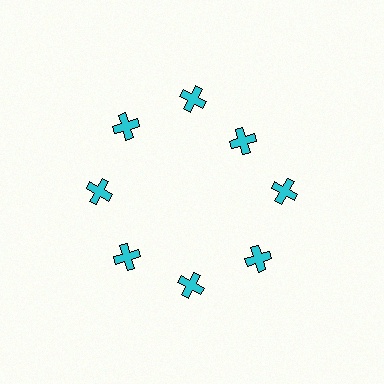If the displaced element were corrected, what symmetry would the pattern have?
It would have 8-fold rotational symmetry — the pattern would map onto itself every 45 degrees.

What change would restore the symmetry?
The symmetry would be restored by moving it outward, back onto the ring so that all 8 crosses sit at equal angles and equal distance from the center.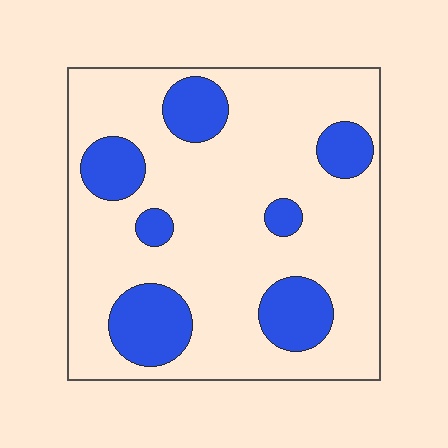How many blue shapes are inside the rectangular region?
7.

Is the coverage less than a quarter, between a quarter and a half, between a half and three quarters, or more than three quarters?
Less than a quarter.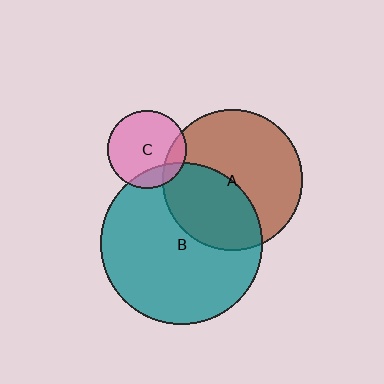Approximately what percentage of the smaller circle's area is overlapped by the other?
Approximately 15%.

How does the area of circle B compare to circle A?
Approximately 1.3 times.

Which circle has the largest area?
Circle B (teal).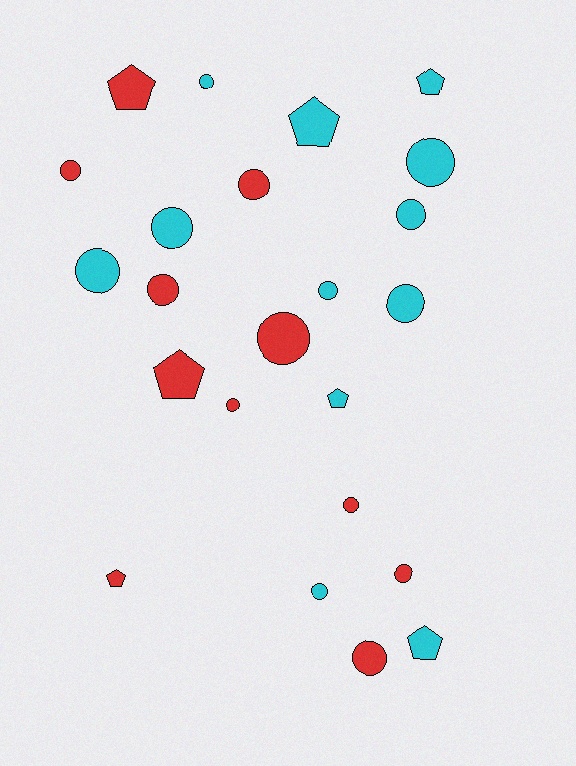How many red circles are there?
There are 8 red circles.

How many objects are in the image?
There are 23 objects.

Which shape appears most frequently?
Circle, with 16 objects.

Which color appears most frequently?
Cyan, with 12 objects.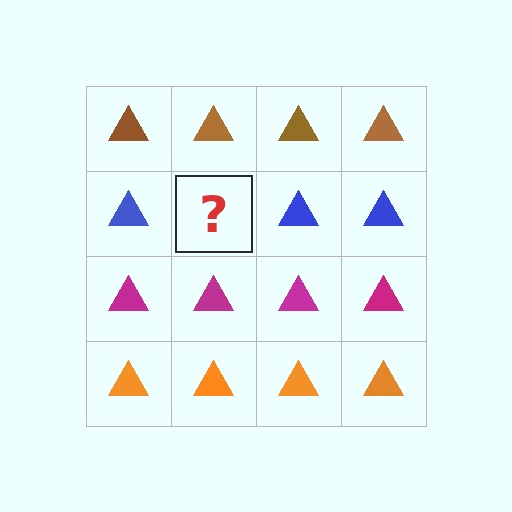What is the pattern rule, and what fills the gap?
The rule is that each row has a consistent color. The gap should be filled with a blue triangle.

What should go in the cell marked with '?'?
The missing cell should contain a blue triangle.